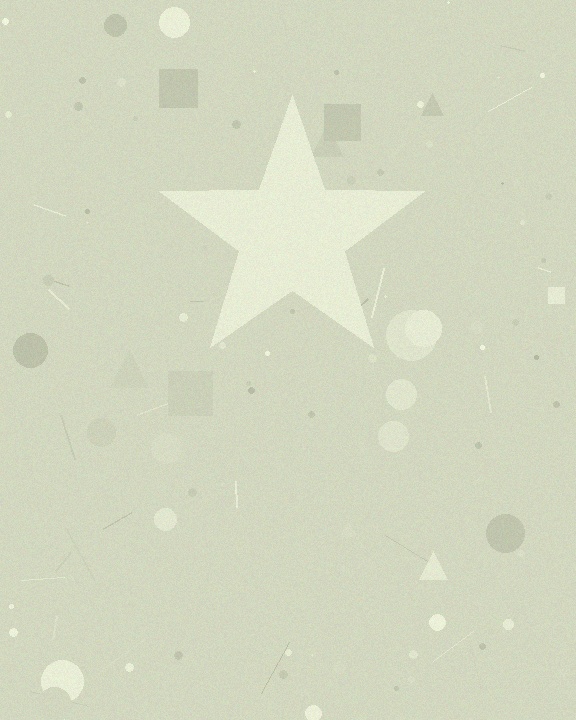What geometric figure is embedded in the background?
A star is embedded in the background.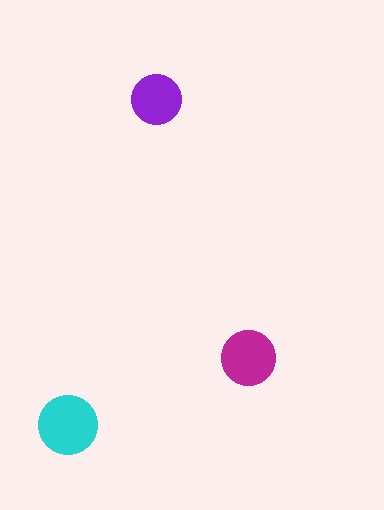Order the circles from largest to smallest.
the cyan one, the magenta one, the purple one.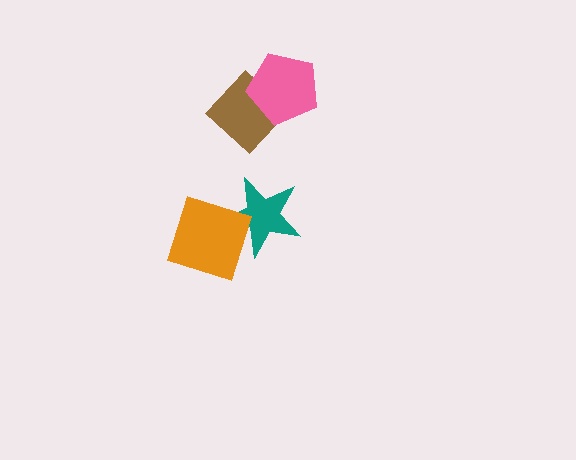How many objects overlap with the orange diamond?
1 object overlaps with the orange diamond.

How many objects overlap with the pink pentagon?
1 object overlaps with the pink pentagon.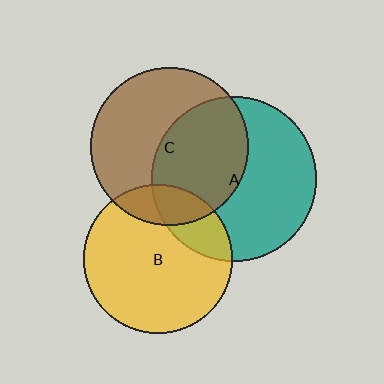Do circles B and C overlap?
Yes.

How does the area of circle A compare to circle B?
Approximately 1.2 times.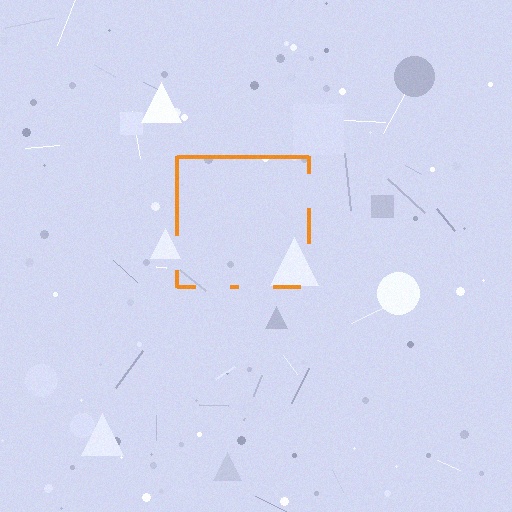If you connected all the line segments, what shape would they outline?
They would outline a square.